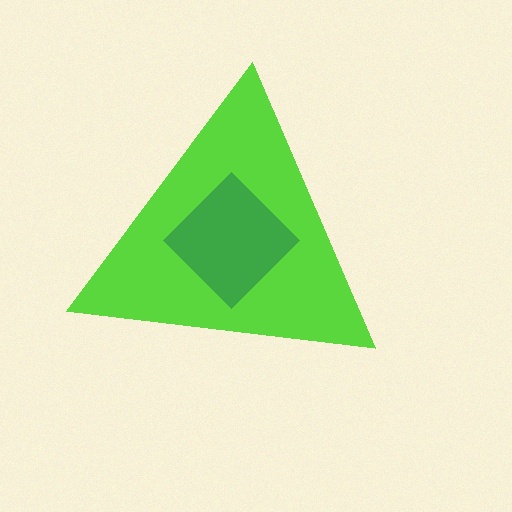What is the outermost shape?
The lime triangle.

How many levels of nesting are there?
2.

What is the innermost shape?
The green diamond.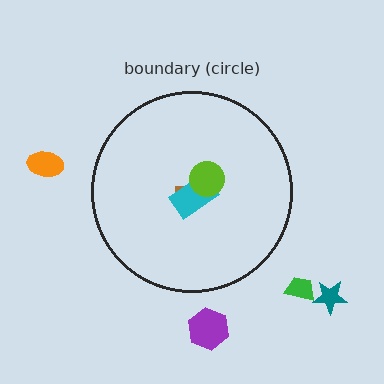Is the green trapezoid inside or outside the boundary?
Outside.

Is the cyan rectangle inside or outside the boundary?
Inside.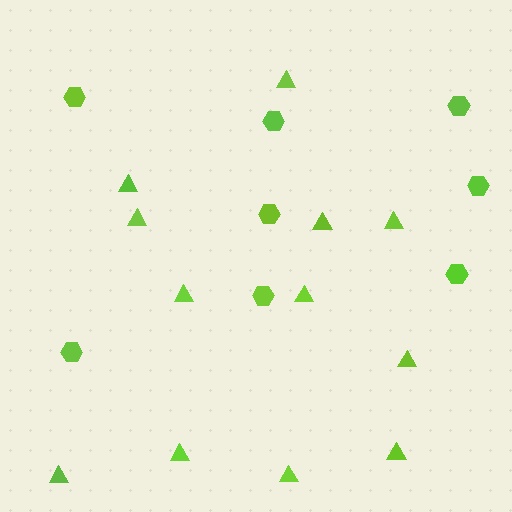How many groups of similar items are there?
There are 2 groups: one group of hexagons (8) and one group of triangles (12).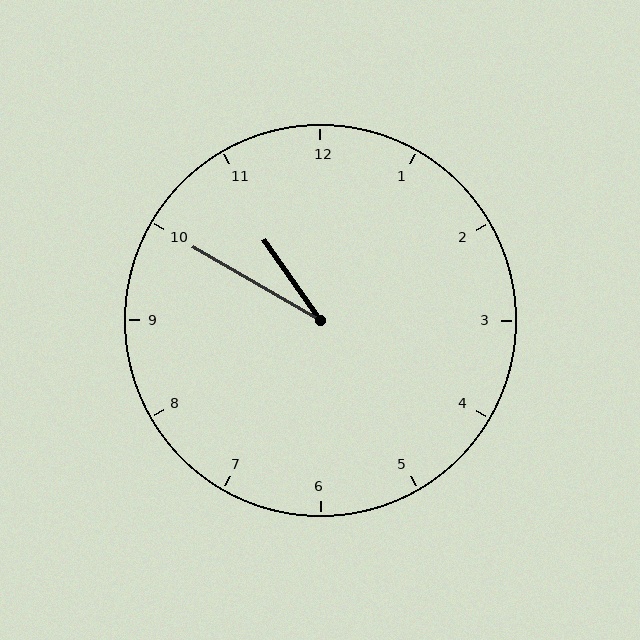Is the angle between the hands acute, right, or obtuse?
It is acute.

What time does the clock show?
10:50.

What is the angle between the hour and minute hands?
Approximately 25 degrees.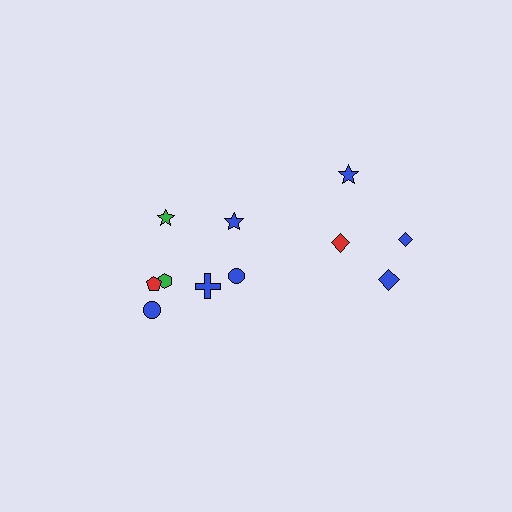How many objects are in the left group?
There are 7 objects.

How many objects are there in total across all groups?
There are 11 objects.